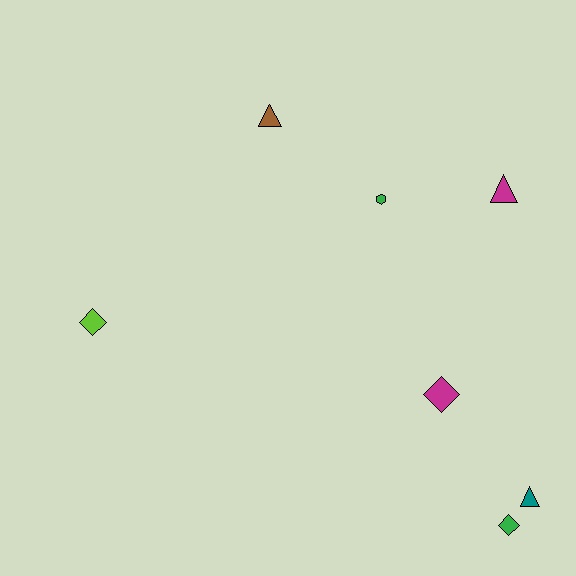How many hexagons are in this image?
There is 1 hexagon.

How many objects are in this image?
There are 7 objects.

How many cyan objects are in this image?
There are no cyan objects.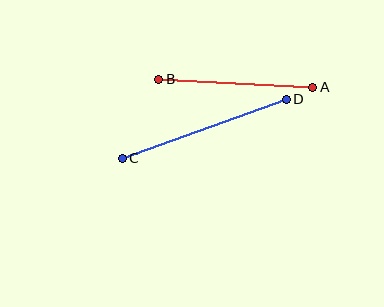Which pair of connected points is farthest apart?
Points C and D are farthest apart.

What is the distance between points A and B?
The distance is approximately 154 pixels.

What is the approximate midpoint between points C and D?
The midpoint is at approximately (204, 129) pixels.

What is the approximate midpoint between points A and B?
The midpoint is at approximately (236, 83) pixels.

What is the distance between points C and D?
The distance is approximately 174 pixels.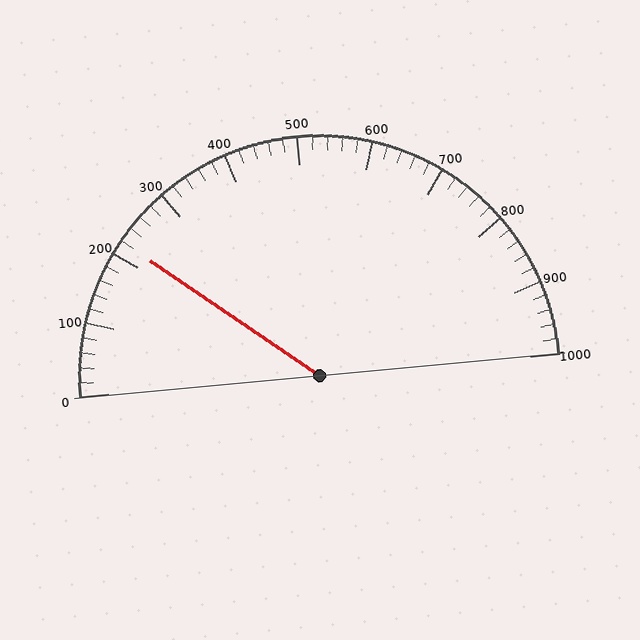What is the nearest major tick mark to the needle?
The nearest major tick mark is 200.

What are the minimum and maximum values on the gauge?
The gauge ranges from 0 to 1000.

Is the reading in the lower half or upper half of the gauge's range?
The reading is in the lower half of the range (0 to 1000).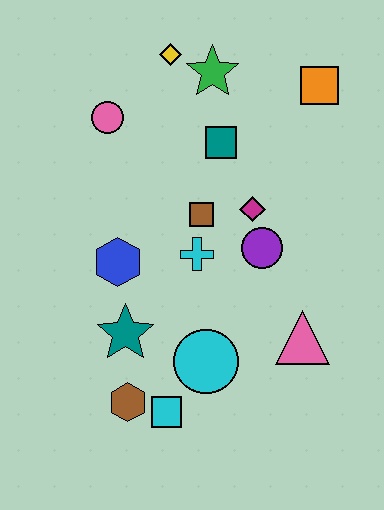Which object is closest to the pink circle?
The yellow diamond is closest to the pink circle.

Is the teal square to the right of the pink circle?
Yes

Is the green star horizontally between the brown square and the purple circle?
Yes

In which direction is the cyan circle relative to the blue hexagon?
The cyan circle is below the blue hexagon.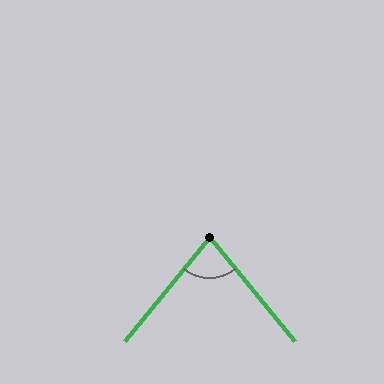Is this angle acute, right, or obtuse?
It is acute.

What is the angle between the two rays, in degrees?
Approximately 79 degrees.